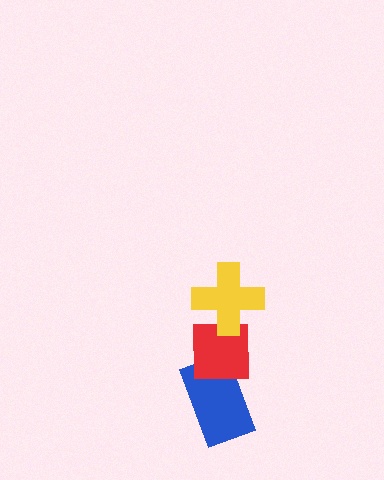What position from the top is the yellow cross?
The yellow cross is 1st from the top.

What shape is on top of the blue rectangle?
The red square is on top of the blue rectangle.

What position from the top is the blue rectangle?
The blue rectangle is 3rd from the top.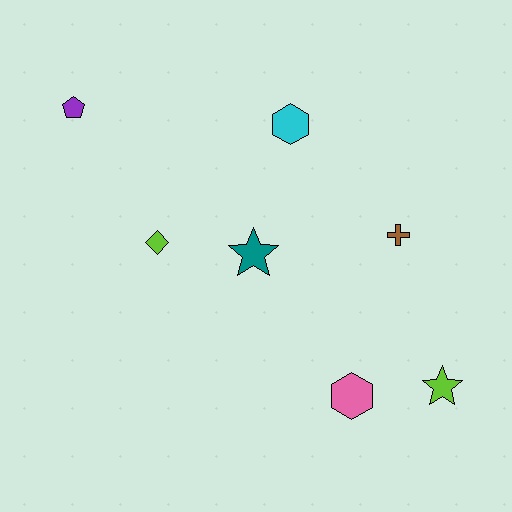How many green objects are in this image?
There are no green objects.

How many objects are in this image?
There are 7 objects.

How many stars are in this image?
There are 2 stars.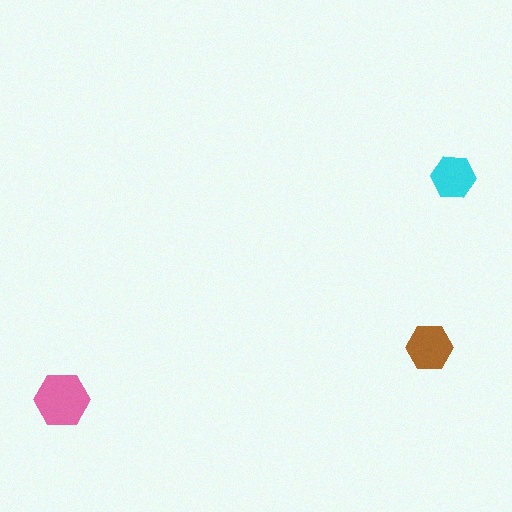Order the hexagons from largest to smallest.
the pink one, the brown one, the cyan one.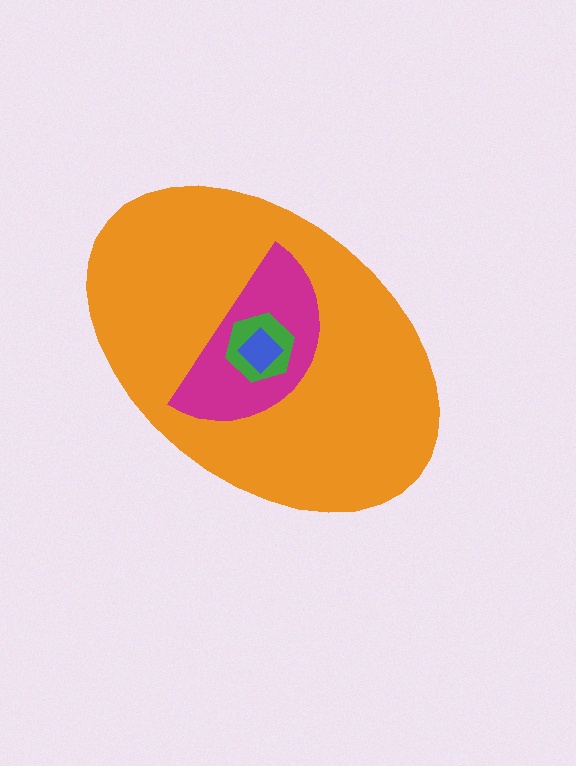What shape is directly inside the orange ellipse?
The magenta semicircle.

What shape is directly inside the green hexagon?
The blue diamond.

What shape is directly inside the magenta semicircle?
The green hexagon.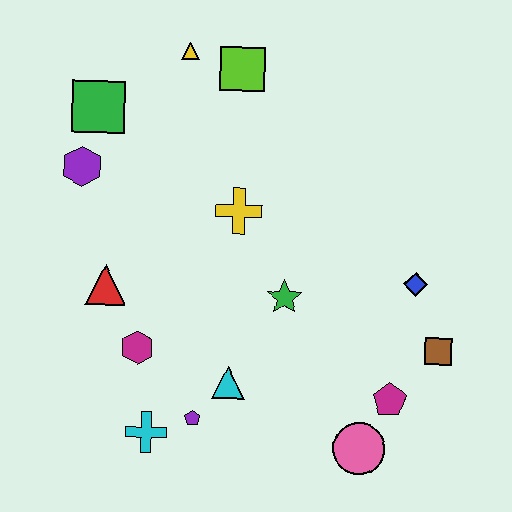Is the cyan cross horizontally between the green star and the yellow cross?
No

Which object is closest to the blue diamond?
The brown square is closest to the blue diamond.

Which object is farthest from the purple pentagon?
The yellow triangle is farthest from the purple pentagon.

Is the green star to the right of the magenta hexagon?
Yes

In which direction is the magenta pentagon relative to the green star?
The magenta pentagon is to the right of the green star.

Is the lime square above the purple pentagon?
Yes